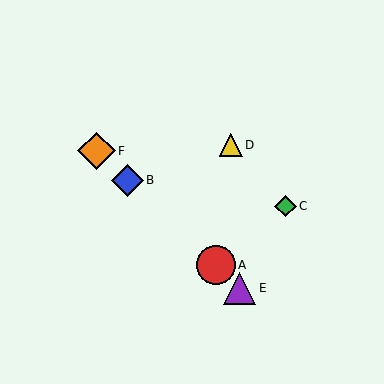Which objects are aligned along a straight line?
Objects A, B, E, F are aligned along a straight line.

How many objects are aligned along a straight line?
4 objects (A, B, E, F) are aligned along a straight line.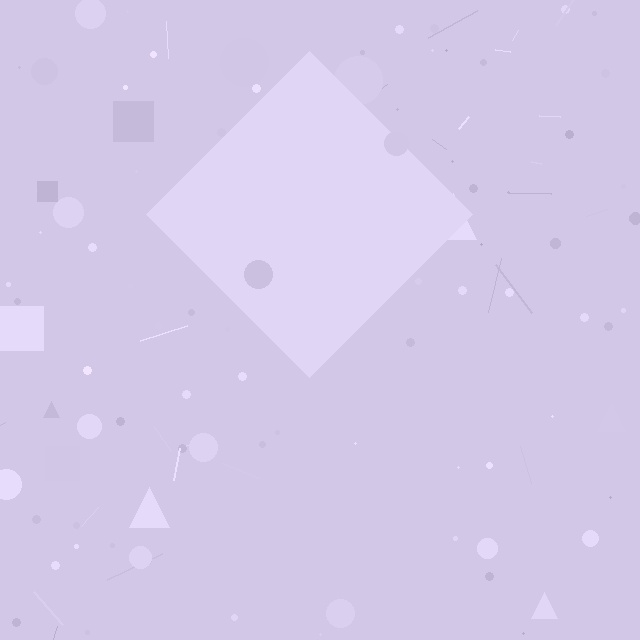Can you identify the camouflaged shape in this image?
The camouflaged shape is a diamond.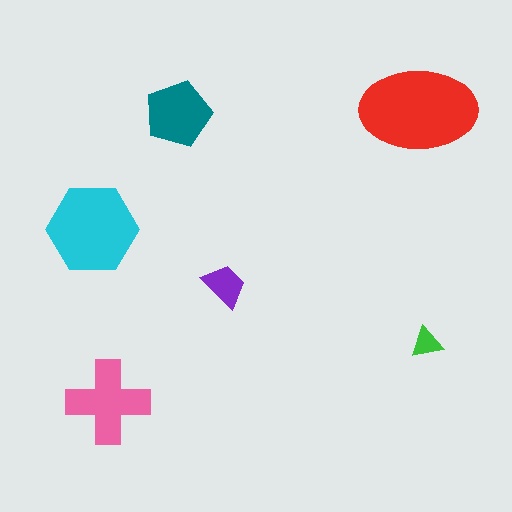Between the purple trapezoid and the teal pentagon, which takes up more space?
The teal pentagon.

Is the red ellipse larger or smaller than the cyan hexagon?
Larger.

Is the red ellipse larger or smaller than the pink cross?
Larger.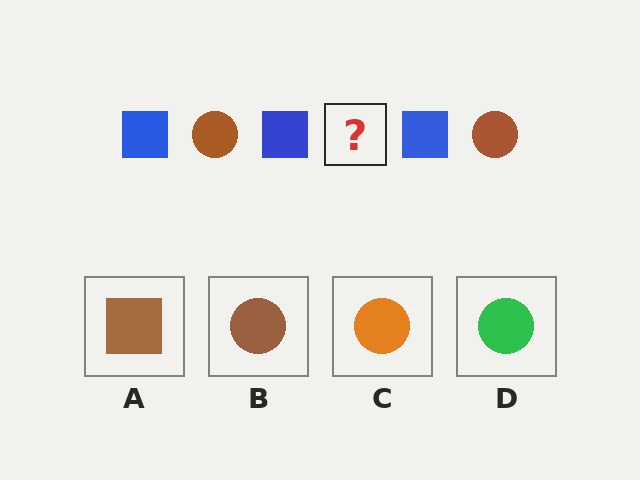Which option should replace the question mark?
Option B.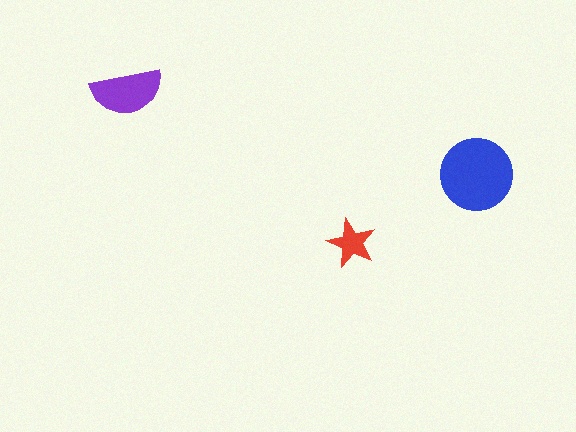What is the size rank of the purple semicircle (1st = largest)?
2nd.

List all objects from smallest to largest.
The red star, the purple semicircle, the blue circle.